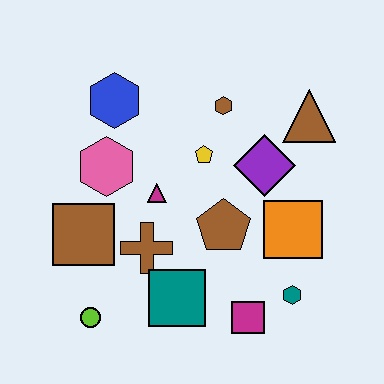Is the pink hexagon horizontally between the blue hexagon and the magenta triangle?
No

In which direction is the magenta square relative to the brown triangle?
The magenta square is below the brown triangle.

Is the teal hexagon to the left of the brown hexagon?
No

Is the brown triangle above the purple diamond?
Yes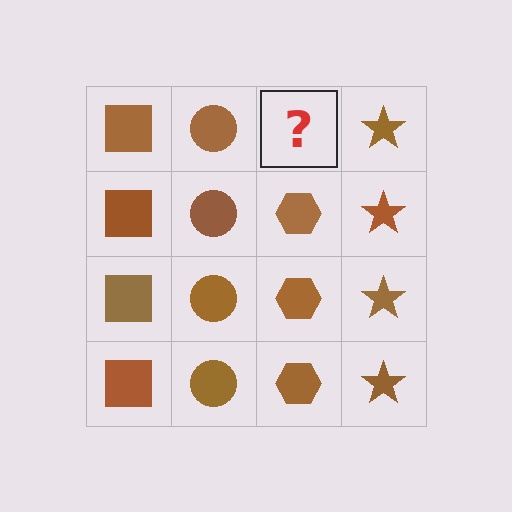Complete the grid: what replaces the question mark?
The question mark should be replaced with a brown hexagon.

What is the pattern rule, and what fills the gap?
The rule is that each column has a consistent shape. The gap should be filled with a brown hexagon.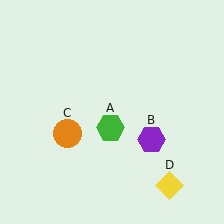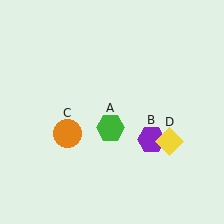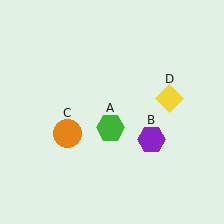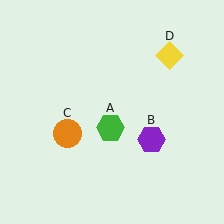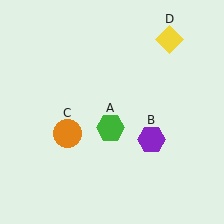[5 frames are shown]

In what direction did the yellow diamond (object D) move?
The yellow diamond (object D) moved up.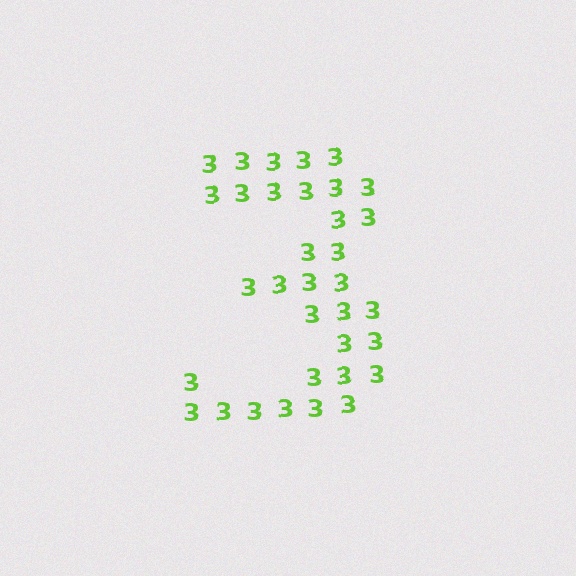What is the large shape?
The large shape is the digit 3.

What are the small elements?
The small elements are digit 3's.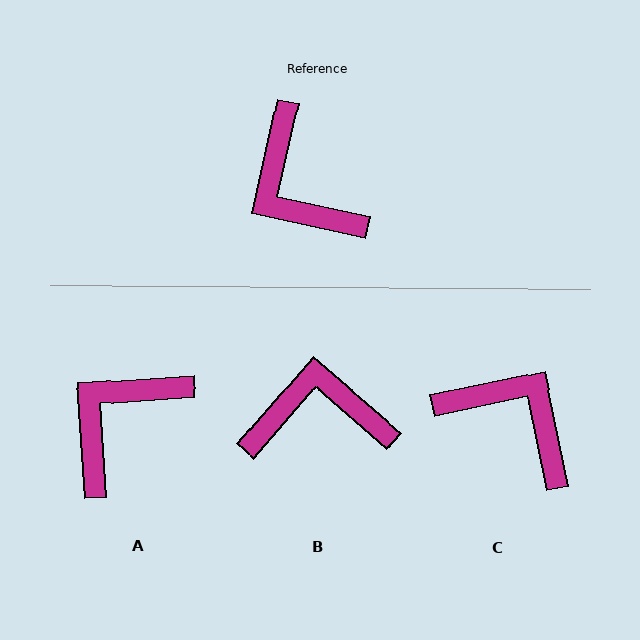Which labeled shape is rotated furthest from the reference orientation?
C, about 156 degrees away.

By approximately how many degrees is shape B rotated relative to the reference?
Approximately 118 degrees clockwise.